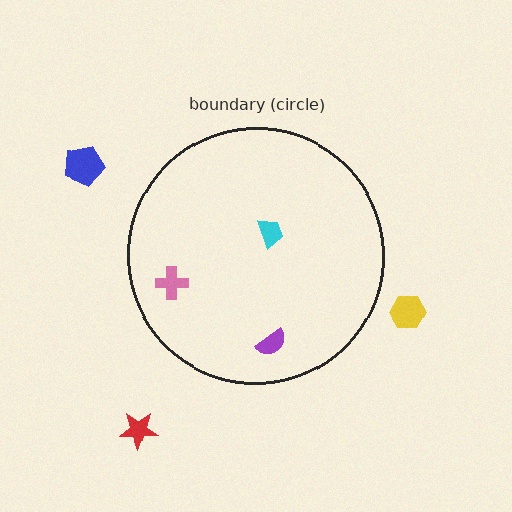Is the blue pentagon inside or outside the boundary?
Outside.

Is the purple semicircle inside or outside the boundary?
Inside.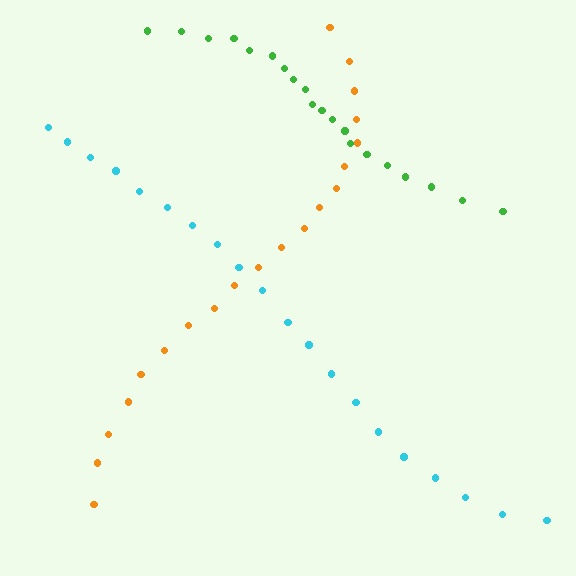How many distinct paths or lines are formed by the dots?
There are 3 distinct paths.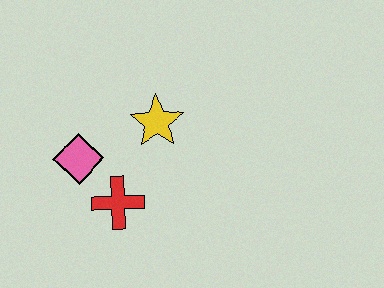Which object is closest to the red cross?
The pink diamond is closest to the red cross.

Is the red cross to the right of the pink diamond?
Yes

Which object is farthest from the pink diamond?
The yellow star is farthest from the pink diamond.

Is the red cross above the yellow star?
No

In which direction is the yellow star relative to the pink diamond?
The yellow star is to the right of the pink diamond.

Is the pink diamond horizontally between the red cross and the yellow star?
No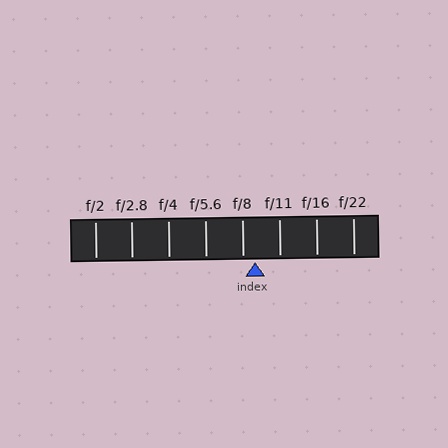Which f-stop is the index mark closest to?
The index mark is closest to f/8.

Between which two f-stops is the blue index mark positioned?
The index mark is between f/8 and f/11.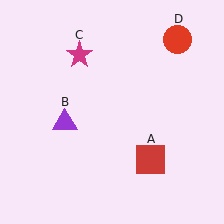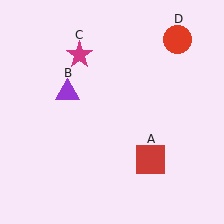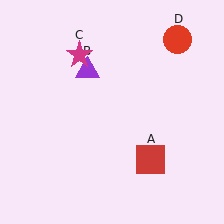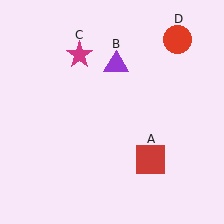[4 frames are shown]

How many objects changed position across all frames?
1 object changed position: purple triangle (object B).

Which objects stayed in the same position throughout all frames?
Red square (object A) and magenta star (object C) and red circle (object D) remained stationary.